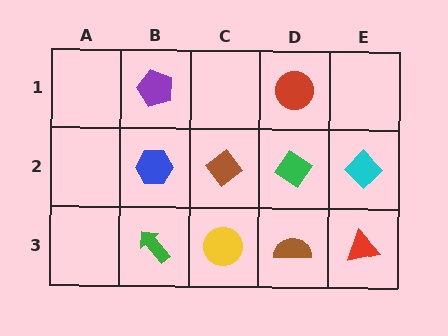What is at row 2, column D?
A green diamond.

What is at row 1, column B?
A purple pentagon.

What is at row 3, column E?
A red triangle.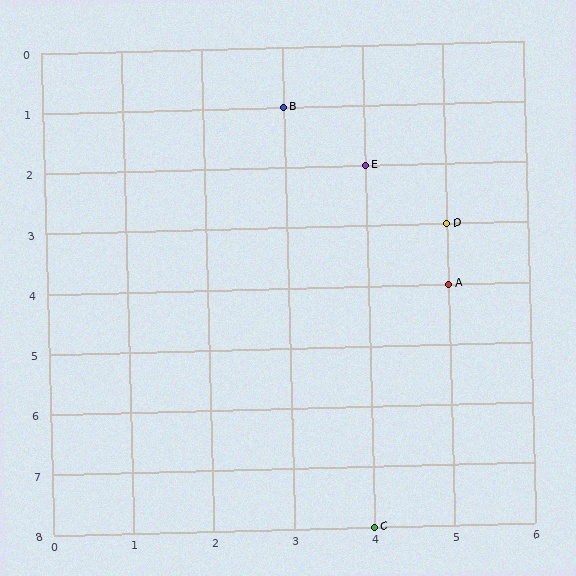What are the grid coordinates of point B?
Point B is at grid coordinates (3, 1).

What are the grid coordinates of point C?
Point C is at grid coordinates (4, 8).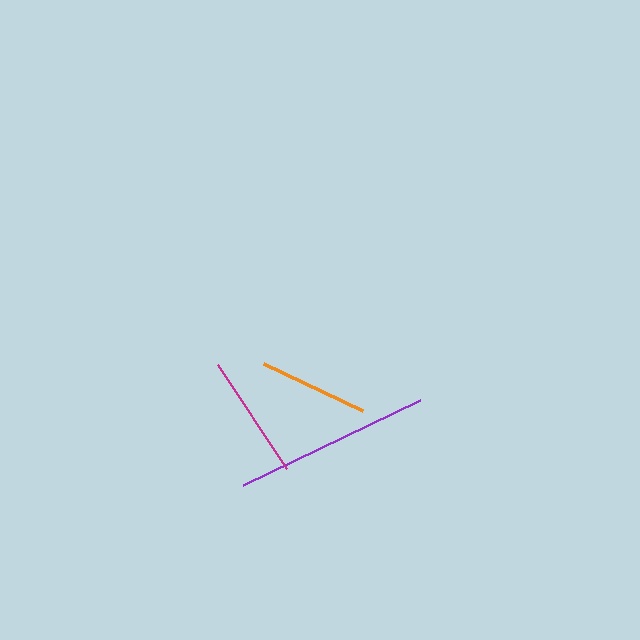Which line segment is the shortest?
The orange line is the shortest at approximately 110 pixels.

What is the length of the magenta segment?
The magenta segment is approximately 125 pixels long.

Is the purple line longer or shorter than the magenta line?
The purple line is longer than the magenta line.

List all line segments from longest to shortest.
From longest to shortest: purple, magenta, orange.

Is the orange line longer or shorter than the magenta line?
The magenta line is longer than the orange line.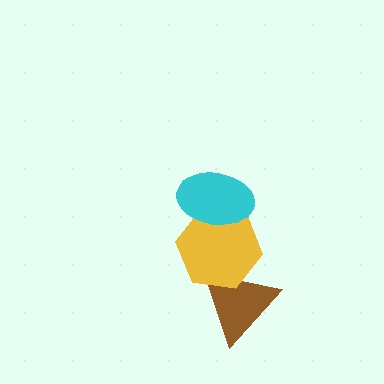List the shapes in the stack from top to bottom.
From top to bottom: the cyan ellipse, the yellow hexagon, the brown triangle.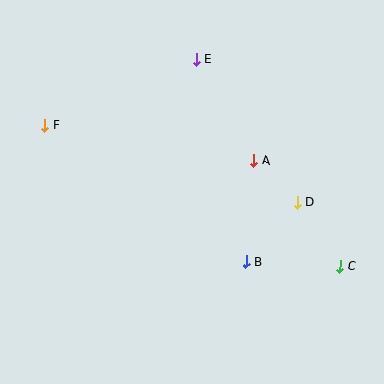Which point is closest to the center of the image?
Point A at (253, 160) is closest to the center.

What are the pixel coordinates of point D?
Point D is at (297, 202).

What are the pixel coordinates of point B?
Point B is at (246, 262).